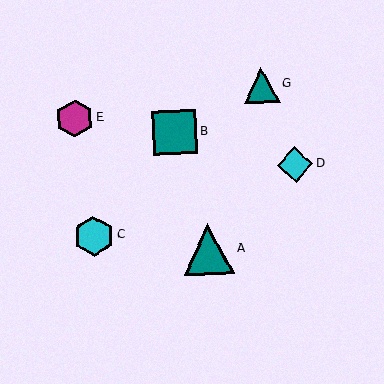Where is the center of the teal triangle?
The center of the teal triangle is at (208, 250).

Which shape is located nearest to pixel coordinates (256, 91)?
The teal triangle (labeled G) at (261, 85) is nearest to that location.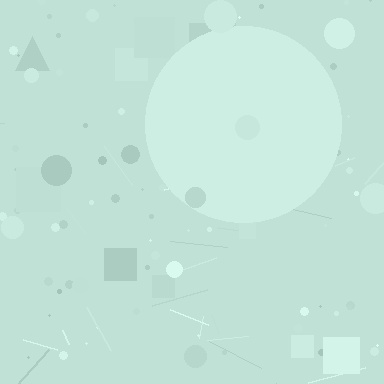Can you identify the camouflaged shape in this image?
The camouflaged shape is a circle.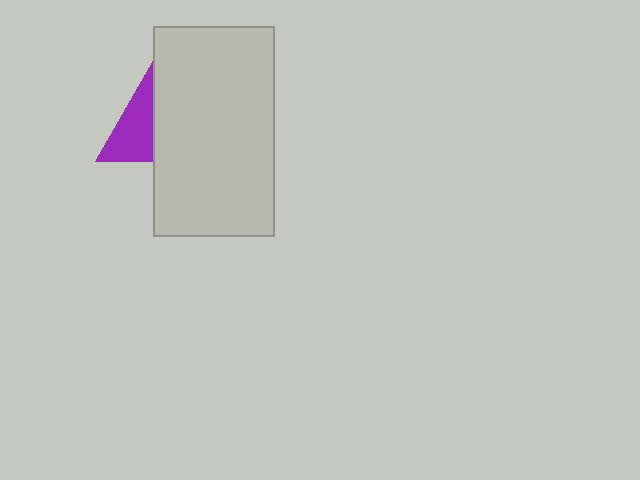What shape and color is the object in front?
The object in front is a light gray rectangle.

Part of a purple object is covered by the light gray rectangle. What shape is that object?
It is a triangle.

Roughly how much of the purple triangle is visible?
A small part of it is visible (roughly 44%).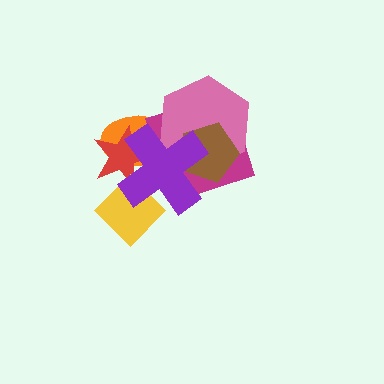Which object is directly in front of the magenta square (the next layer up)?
The pink hexagon is directly in front of the magenta square.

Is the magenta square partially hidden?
Yes, it is partially covered by another shape.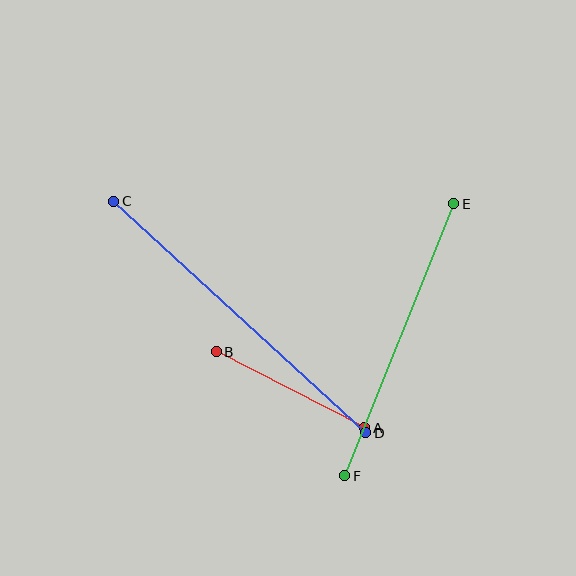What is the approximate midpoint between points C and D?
The midpoint is at approximately (240, 317) pixels.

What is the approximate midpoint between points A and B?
The midpoint is at approximately (291, 390) pixels.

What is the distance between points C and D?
The distance is approximately 342 pixels.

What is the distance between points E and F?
The distance is approximately 293 pixels.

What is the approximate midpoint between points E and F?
The midpoint is at approximately (399, 340) pixels.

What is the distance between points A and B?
The distance is approximately 167 pixels.